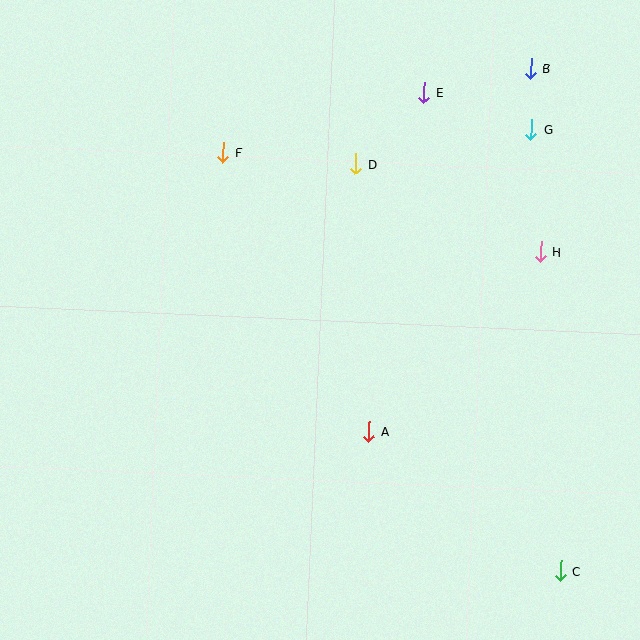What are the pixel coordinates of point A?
Point A is at (369, 432).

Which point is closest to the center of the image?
Point A at (369, 432) is closest to the center.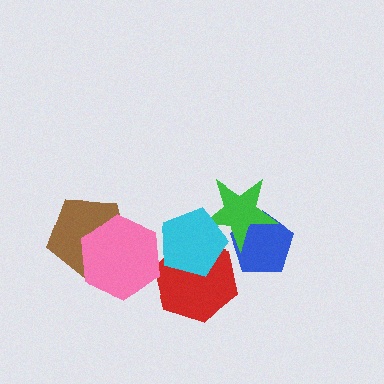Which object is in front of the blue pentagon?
The green star is in front of the blue pentagon.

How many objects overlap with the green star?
2 objects overlap with the green star.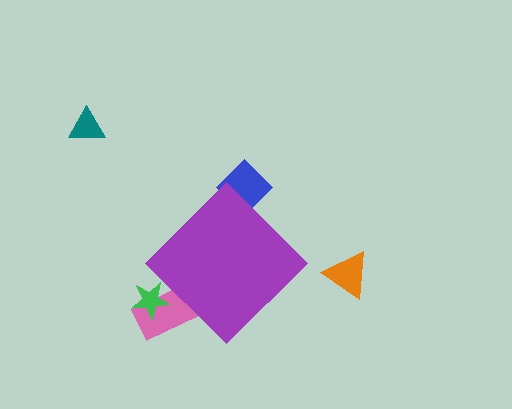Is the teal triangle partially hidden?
No, the teal triangle is fully visible.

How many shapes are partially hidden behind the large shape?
3 shapes are partially hidden.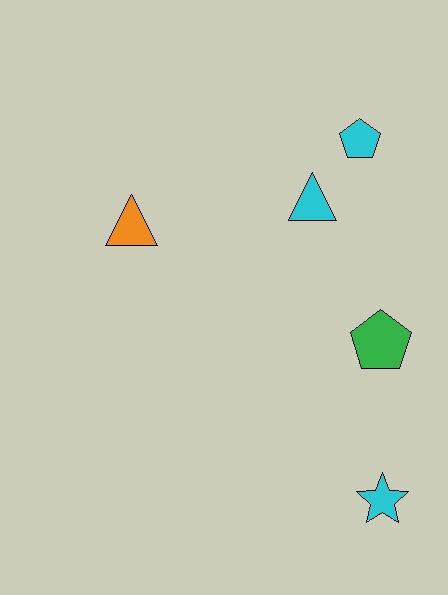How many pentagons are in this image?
There are 2 pentagons.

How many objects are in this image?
There are 5 objects.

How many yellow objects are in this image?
There are no yellow objects.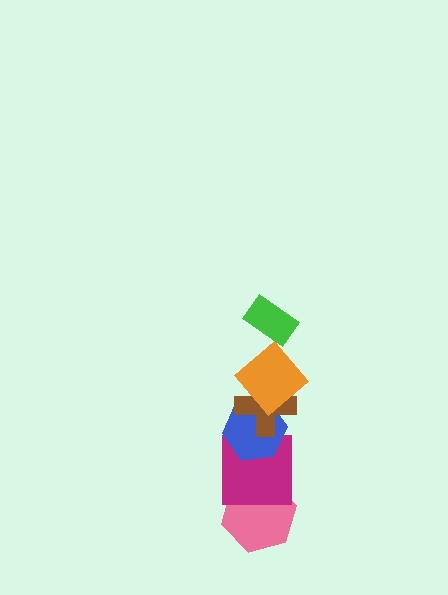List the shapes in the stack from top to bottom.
From top to bottom: the green rectangle, the orange diamond, the brown cross, the blue hexagon, the magenta square, the pink hexagon.